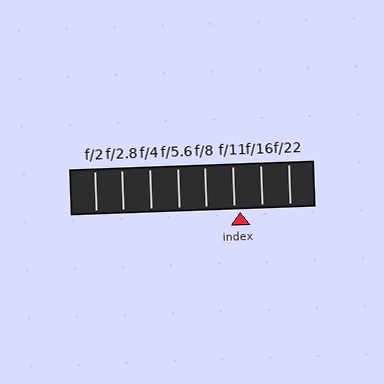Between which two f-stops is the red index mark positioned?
The index mark is between f/11 and f/16.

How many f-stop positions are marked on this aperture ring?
There are 8 f-stop positions marked.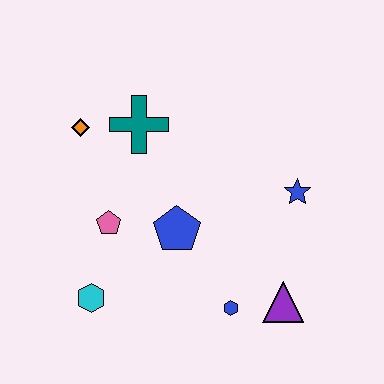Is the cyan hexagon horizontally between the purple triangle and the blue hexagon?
No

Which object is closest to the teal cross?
The orange diamond is closest to the teal cross.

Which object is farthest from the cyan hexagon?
The blue star is farthest from the cyan hexagon.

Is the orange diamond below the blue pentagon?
No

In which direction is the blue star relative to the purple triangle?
The blue star is above the purple triangle.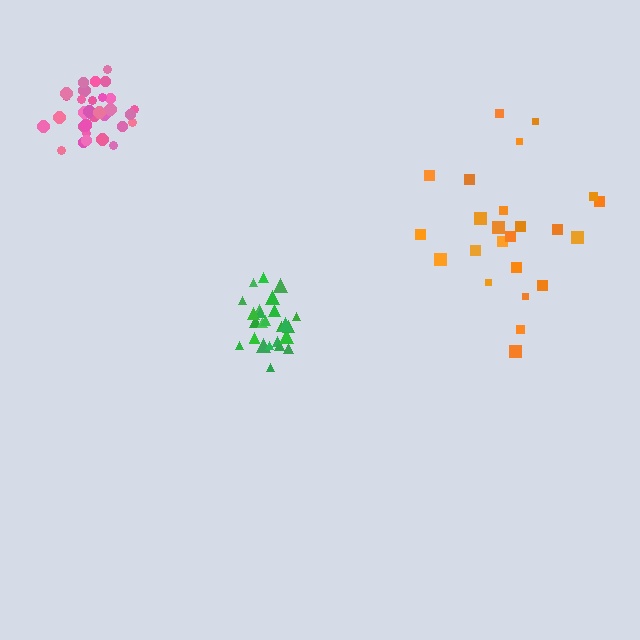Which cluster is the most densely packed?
Pink.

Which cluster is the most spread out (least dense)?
Orange.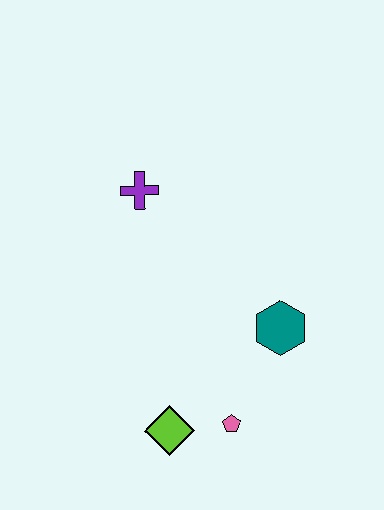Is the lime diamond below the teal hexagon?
Yes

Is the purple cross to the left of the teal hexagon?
Yes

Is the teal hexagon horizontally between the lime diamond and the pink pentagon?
No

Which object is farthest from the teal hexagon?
The purple cross is farthest from the teal hexagon.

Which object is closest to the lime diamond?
The pink pentagon is closest to the lime diamond.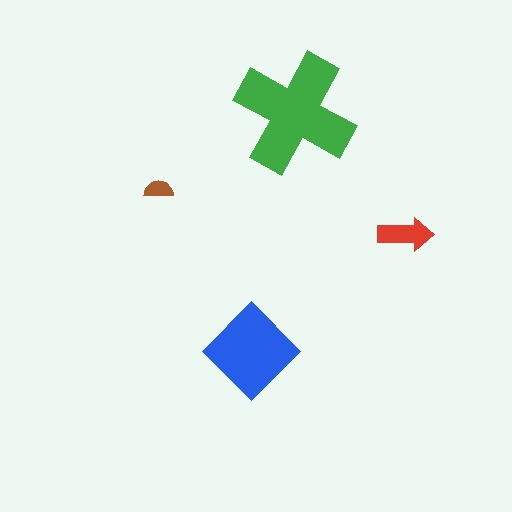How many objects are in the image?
There are 4 objects in the image.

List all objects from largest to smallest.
The green cross, the blue diamond, the red arrow, the brown semicircle.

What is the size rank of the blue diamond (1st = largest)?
2nd.